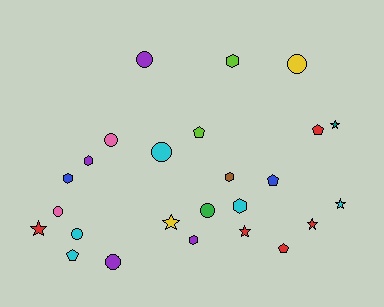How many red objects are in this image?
There are 5 red objects.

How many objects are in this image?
There are 25 objects.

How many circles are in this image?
There are 8 circles.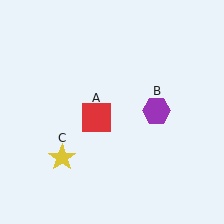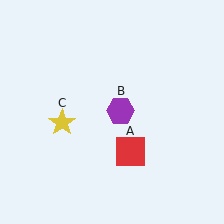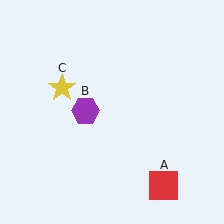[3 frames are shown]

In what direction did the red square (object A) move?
The red square (object A) moved down and to the right.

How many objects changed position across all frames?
3 objects changed position: red square (object A), purple hexagon (object B), yellow star (object C).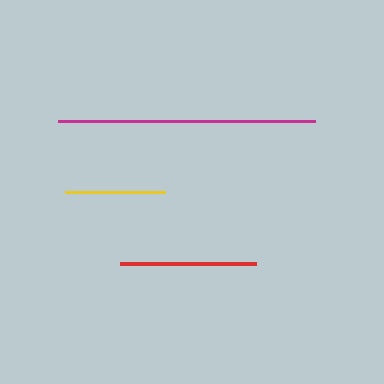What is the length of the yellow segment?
The yellow segment is approximately 100 pixels long.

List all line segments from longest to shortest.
From longest to shortest: magenta, red, yellow.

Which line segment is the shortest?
The yellow line is the shortest at approximately 100 pixels.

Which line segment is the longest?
The magenta line is the longest at approximately 258 pixels.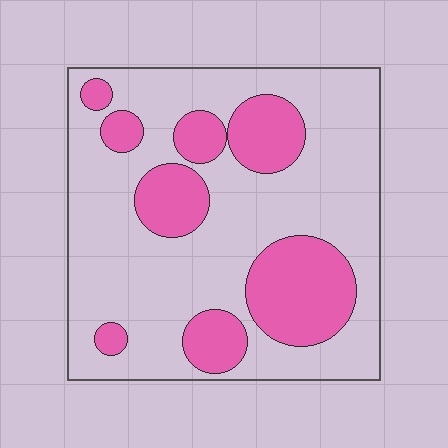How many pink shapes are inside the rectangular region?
8.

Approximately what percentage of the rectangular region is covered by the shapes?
Approximately 30%.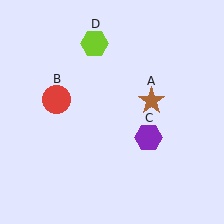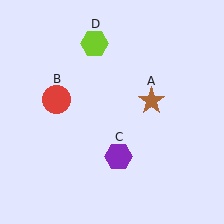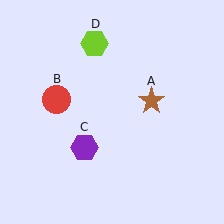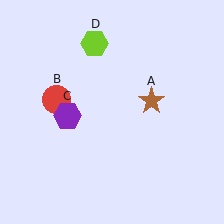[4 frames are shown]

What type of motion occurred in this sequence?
The purple hexagon (object C) rotated clockwise around the center of the scene.